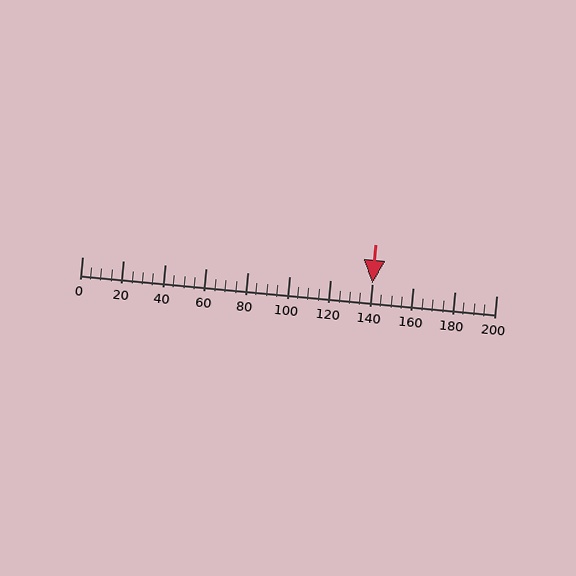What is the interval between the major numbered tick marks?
The major tick marks are spaced 20 units apart.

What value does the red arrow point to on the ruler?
The red arrow points to approximately 140.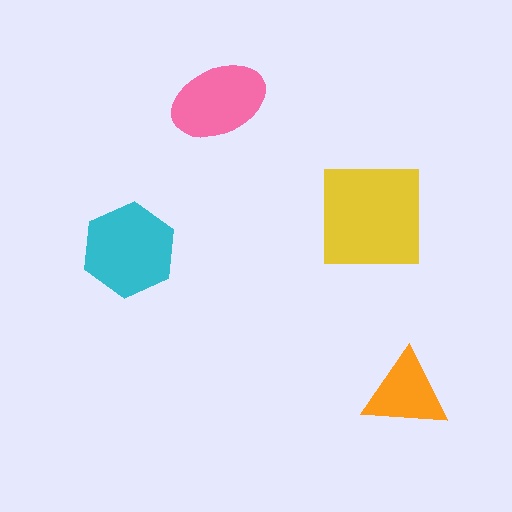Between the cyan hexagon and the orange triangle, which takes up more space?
The cyan hexagon.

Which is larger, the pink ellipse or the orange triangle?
The pink ellipse.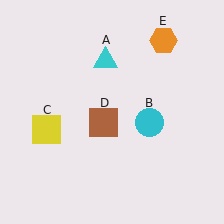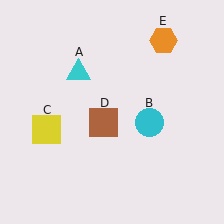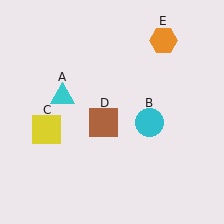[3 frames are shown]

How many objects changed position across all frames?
1 object changed position: cyan triangle (object A).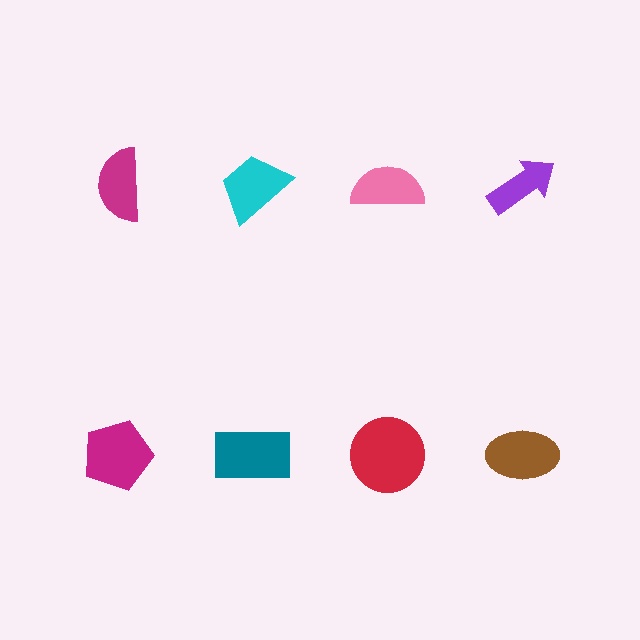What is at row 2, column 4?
A brown ellipse.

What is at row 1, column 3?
A pink semicircle.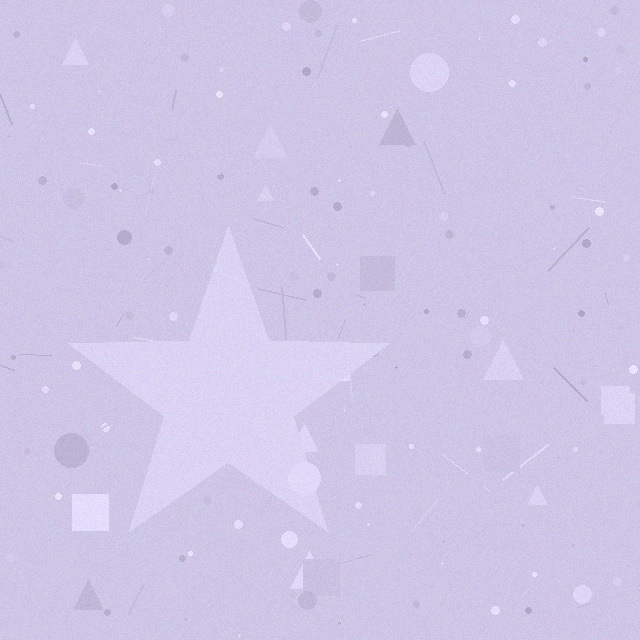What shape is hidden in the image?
A star is hidden in the image.